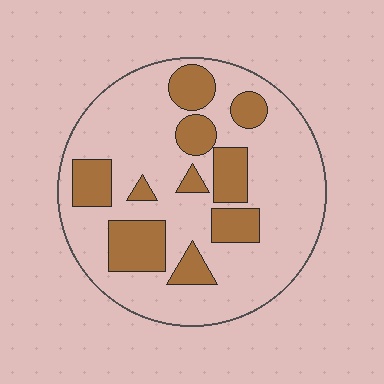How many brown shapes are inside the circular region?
10.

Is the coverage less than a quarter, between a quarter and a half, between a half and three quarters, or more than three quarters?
Between a quarter and a half.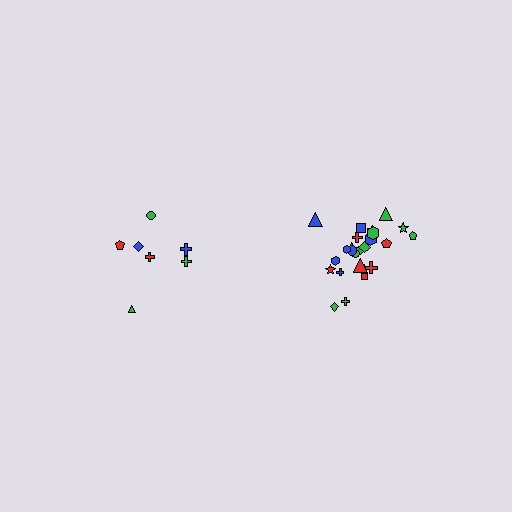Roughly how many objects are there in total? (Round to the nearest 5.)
Roughly 30 objects in total.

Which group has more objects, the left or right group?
The right group.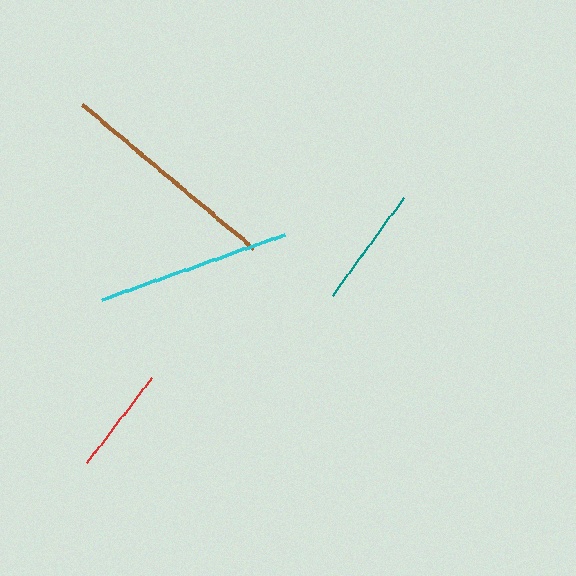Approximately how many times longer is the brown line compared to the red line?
The brown line is approximately 2.1 times the length of the red line.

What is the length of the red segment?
The red segment is approximately 107 pixels long.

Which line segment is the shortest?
The red line is the shortest at approximately 107 pixels.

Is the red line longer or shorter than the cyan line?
The cyan line is longer than the red line.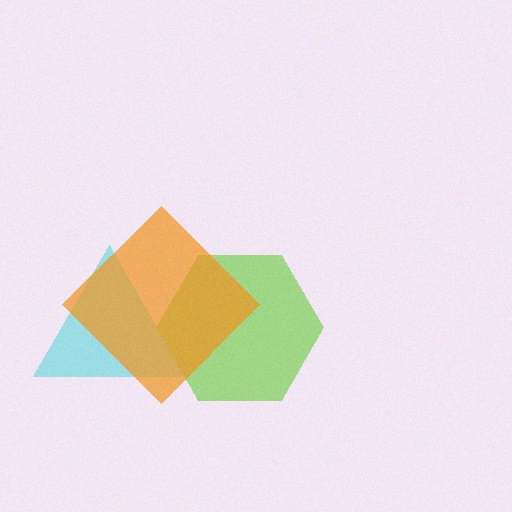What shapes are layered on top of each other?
The layered shapes are: a lime hexagon, a cyan triangle, an orange diamond.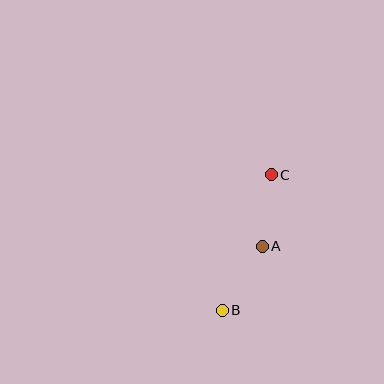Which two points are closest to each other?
Points A and C are closest to each other.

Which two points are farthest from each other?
Points B and C are farthest from each other.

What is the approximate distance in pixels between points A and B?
The distance between A and B is approximately 75 pixels.